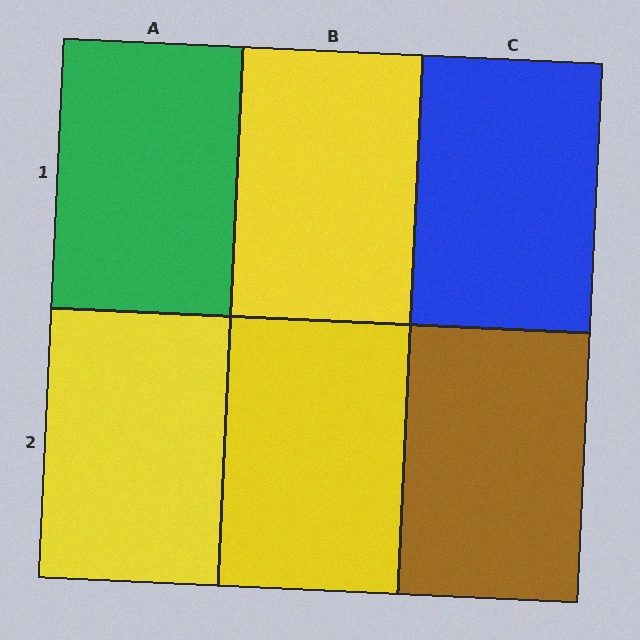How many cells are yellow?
3 cells are yellow.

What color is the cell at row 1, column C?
Blue.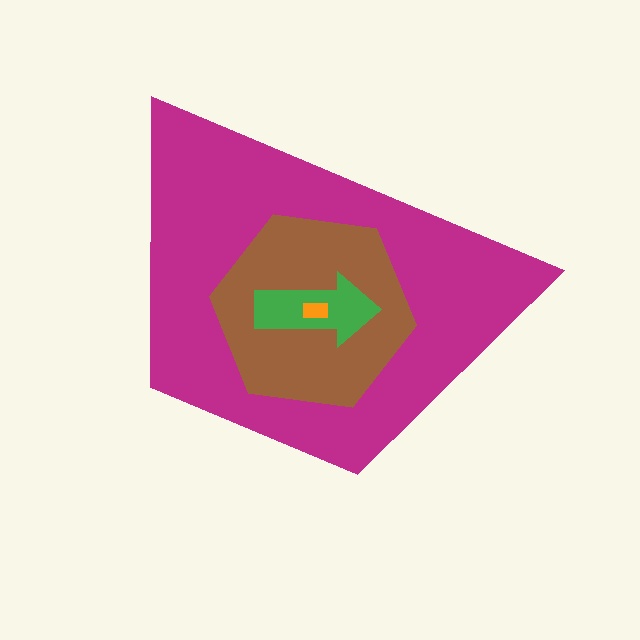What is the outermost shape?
The magenta trapezoid.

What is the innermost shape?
The orange rectangle.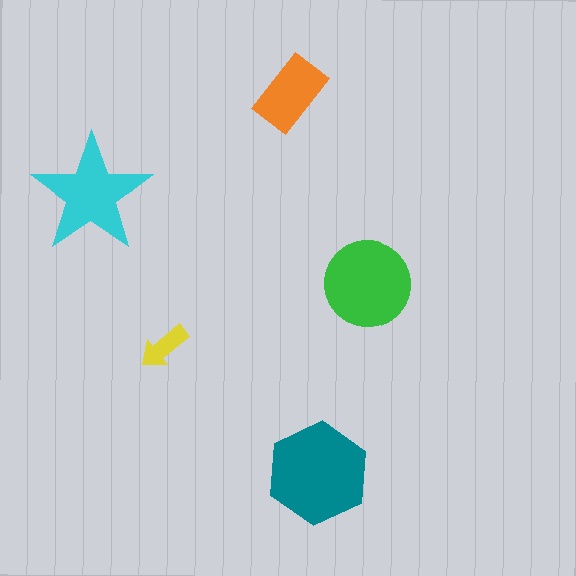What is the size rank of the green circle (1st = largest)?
2nd.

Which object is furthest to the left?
The cyan star is leftmost.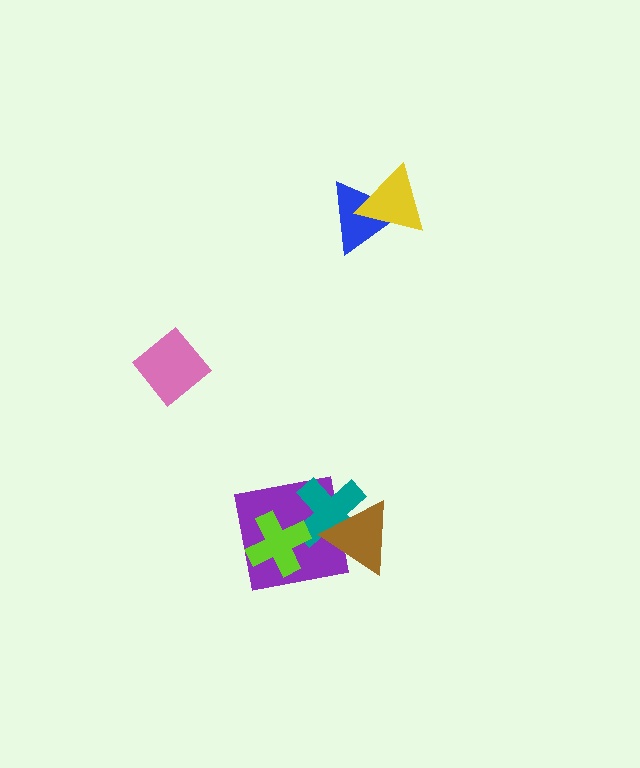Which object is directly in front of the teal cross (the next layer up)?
The lime cross is directly in front of the teal cross.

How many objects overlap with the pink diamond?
0 objects overlap with the pink diamond.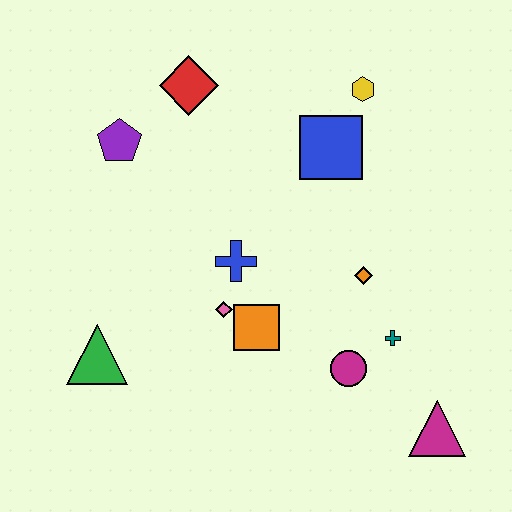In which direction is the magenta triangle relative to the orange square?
The magenta triangle is to the right of the orange square.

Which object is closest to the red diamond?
The purple pentagon is closest to the red diamond.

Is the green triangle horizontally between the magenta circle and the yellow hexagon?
No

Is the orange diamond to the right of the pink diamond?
Yes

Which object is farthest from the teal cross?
The purple pentagon is farthest from the teal cross.